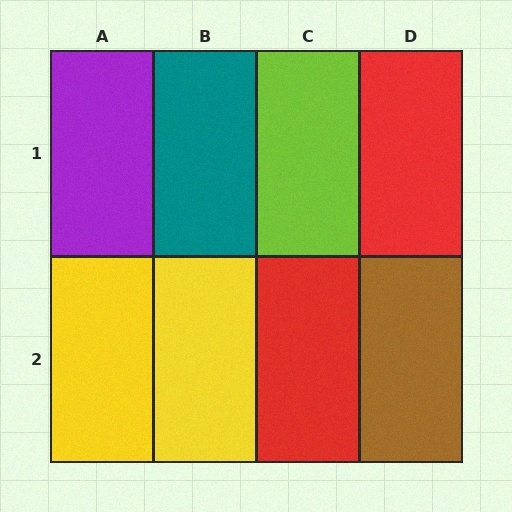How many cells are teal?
1 cell is teal.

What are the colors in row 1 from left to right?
Purple, teal, lime, red.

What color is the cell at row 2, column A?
Yellow.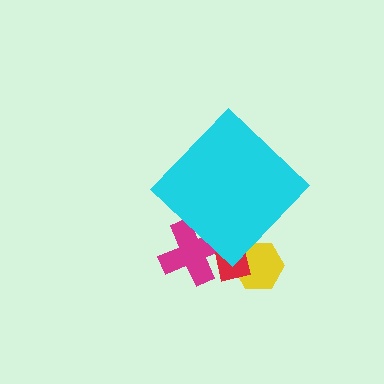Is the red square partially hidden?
Yes, the red square is partially hidden behind the cyan diamond.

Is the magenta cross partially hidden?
Yes, the magenta cross is partially hidden behind the cyan diamond.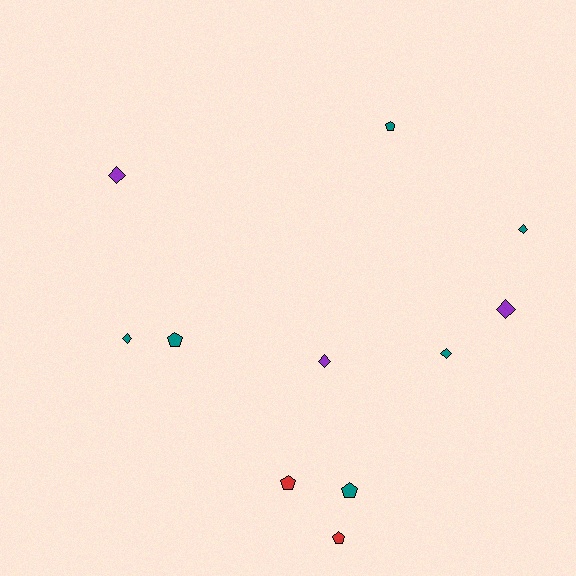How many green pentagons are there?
There are no green pentagons.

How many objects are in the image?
There are 11 objects.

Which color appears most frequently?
Teal, with 6 objects.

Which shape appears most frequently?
Diamond, with 6 objects.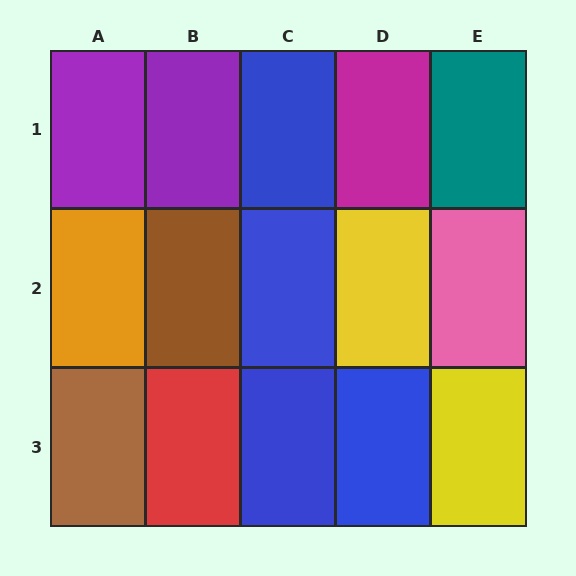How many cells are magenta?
1 cell is magenta.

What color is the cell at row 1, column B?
Purple.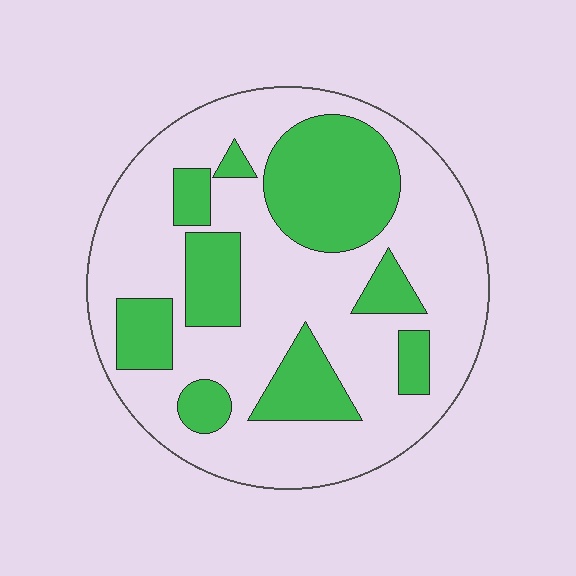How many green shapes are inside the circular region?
9.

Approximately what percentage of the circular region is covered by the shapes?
Approximately 30%.